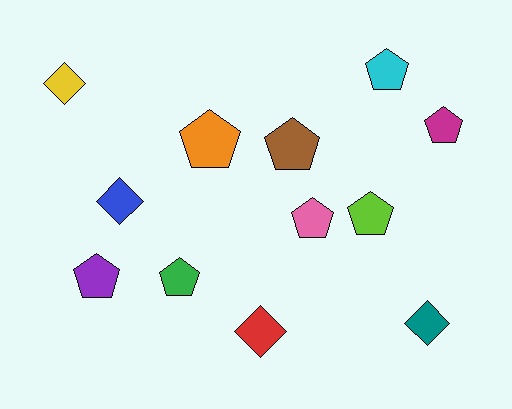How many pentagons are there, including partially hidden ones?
There are 8 pentagons.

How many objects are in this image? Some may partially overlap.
There are 12 objects.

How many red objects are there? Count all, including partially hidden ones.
There is 1 red object.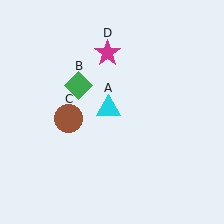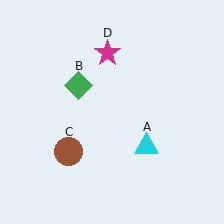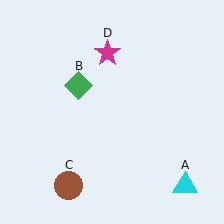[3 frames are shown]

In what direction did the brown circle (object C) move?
The brown circle (object C) moved down.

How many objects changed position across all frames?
2 objects changed position: cyan triangle (object A), brown circle (object C).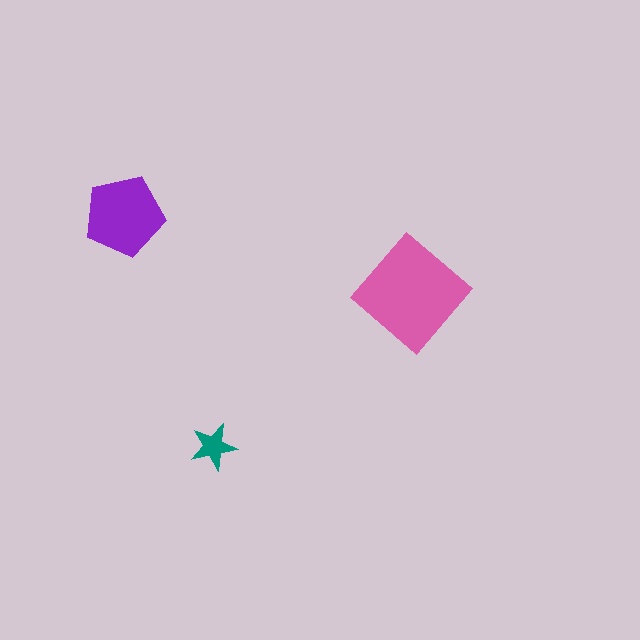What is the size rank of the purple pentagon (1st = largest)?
2nd.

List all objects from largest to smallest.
The pink diamond, the purple pentagon, the teal star.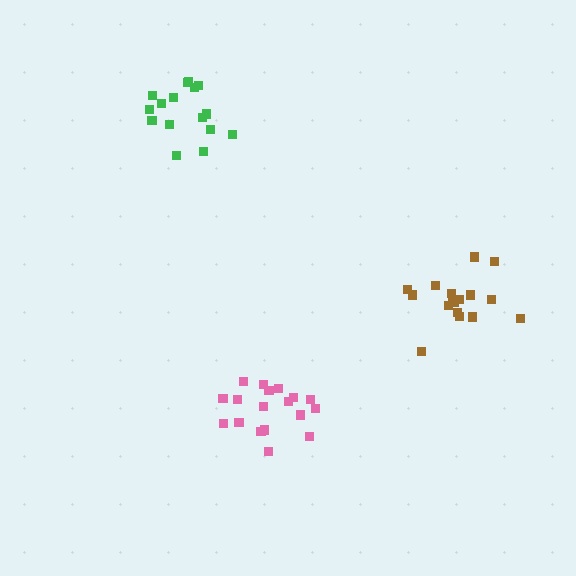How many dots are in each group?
Group 1: 17 dots, Group 2: 18 dots, Group 3: 16 dots (51 total).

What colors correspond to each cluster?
The clusters are colored: brown, pink, green.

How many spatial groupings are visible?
There are 3 spatial groupings.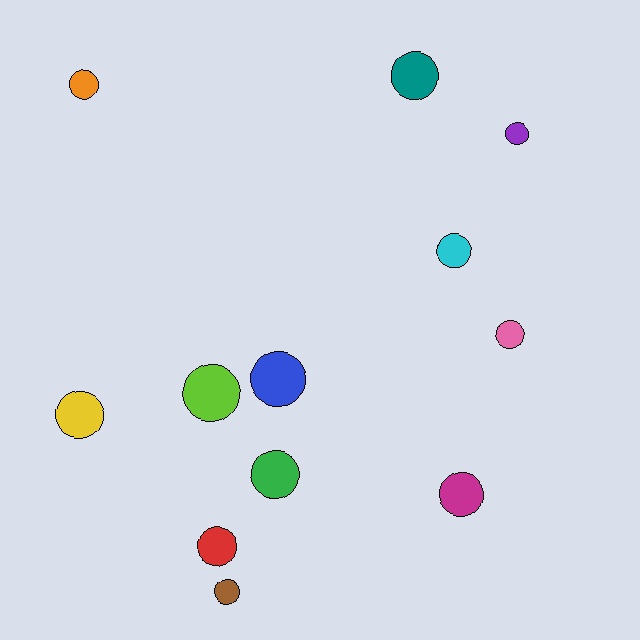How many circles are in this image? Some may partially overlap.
There are 12 circles.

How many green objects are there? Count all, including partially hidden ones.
There is 1 green object.